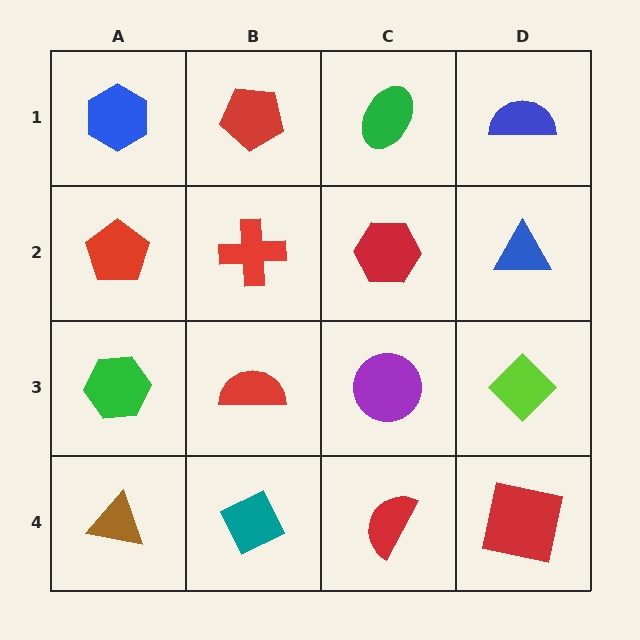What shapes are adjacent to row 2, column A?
A blue hexagon (row 1, column A), a green hexagon (row 3, column A), a red cross (row 2, column B).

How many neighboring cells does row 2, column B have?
4.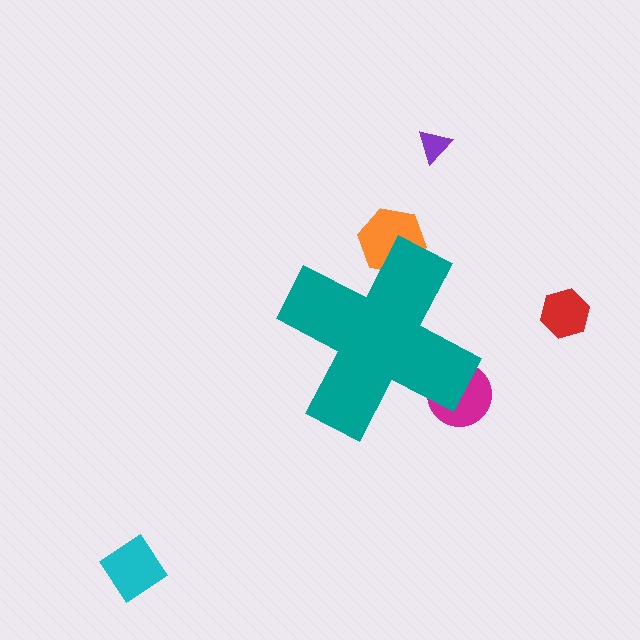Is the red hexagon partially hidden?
No, the red hexagon is fully visible.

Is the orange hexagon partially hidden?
Yes, the orange hexagon is partially hidden behind the teal cross.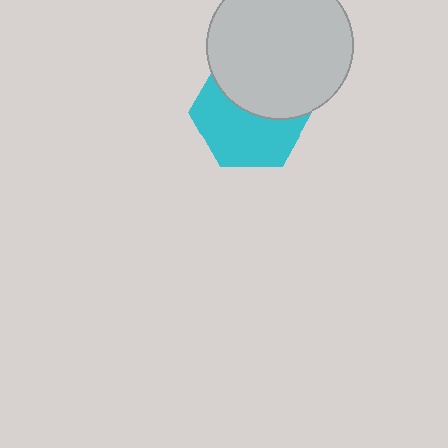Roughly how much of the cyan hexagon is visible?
About half of it is visible (roughly 57%).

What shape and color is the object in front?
The object in front is a light gray circle.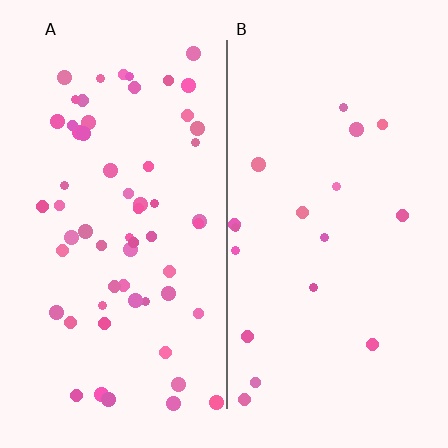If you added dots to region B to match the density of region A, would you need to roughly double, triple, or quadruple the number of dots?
Approximately triple.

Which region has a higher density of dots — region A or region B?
A (the left).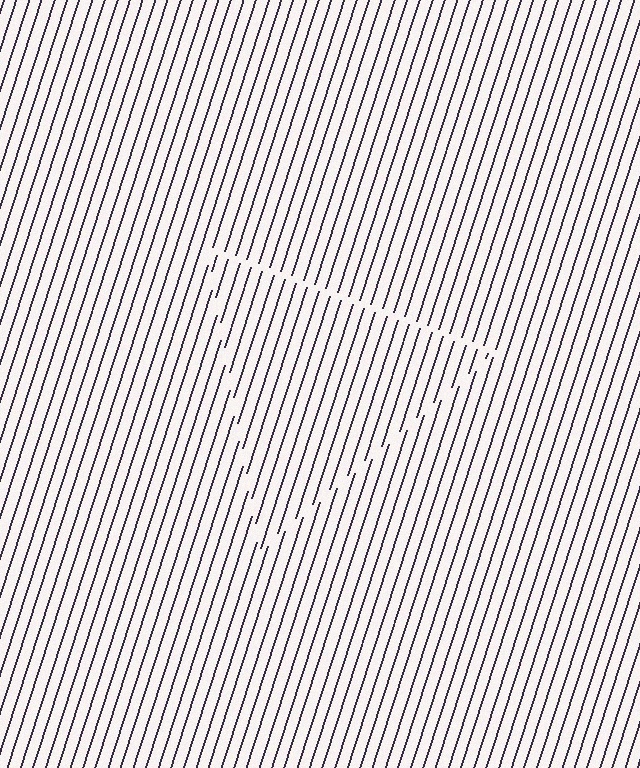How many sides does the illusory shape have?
3 sides — the line-ends trace a triangle.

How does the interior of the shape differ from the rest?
The interior of the shape contains the same grating, shifted by half a period — the contour is defined by the phase discontinuity where line-ends from the inner and outer gratings abut.